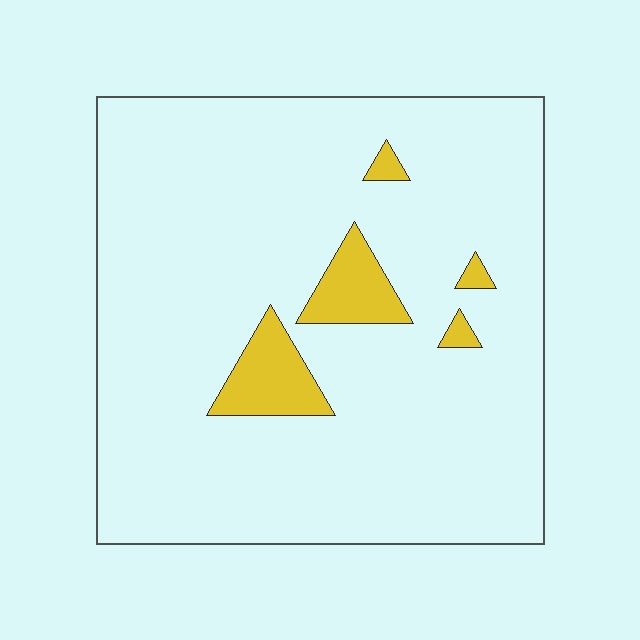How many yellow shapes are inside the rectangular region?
5.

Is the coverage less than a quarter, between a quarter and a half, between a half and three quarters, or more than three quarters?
Less than a quarter.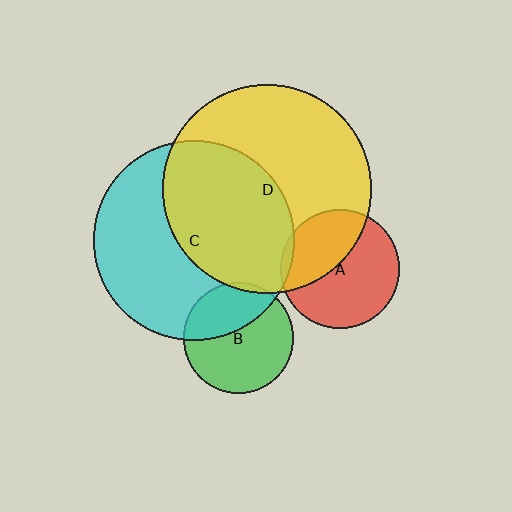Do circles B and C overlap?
Yes.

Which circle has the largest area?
Circle D (yellow).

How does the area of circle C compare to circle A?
Approximately 2.8 times.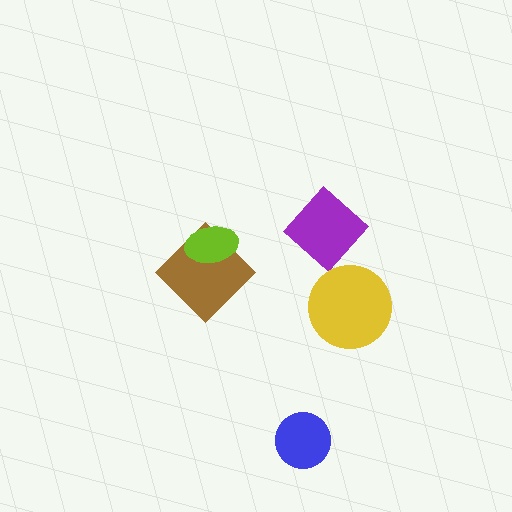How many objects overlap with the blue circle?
0 objects overlap with the blue circle.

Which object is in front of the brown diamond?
The lime ellipse is in front of the brown diamond.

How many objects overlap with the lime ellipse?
1 object overlaps with the lime ellipse.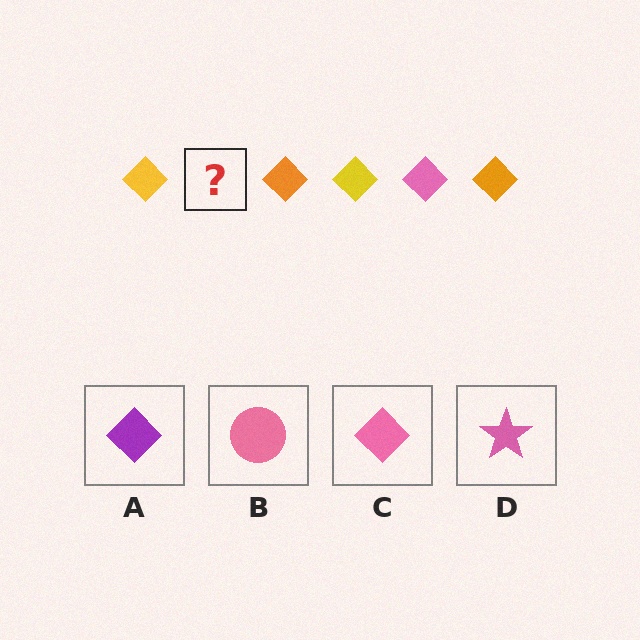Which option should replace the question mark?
Option C.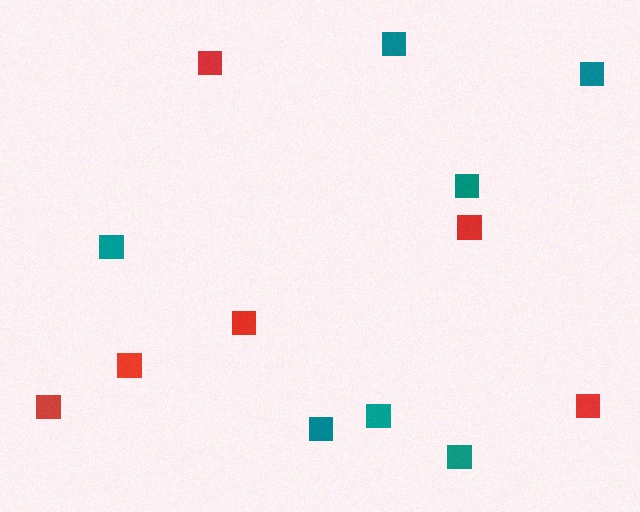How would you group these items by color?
There are 2 groups: one group of red squares (6) and one group of teal squares (7).